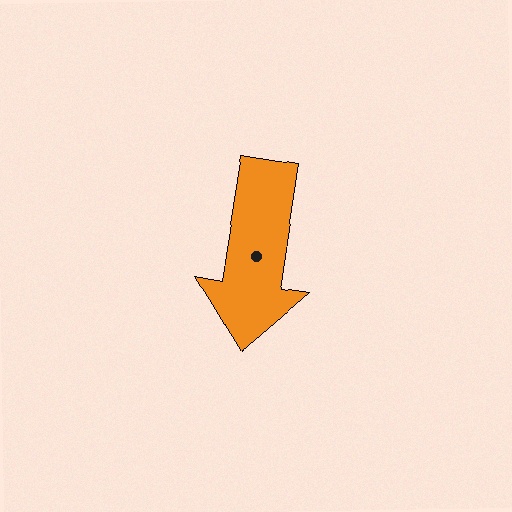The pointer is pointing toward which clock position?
Roughly 6 o'clock.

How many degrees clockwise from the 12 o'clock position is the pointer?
Approximately 189 degrees.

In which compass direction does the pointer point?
South.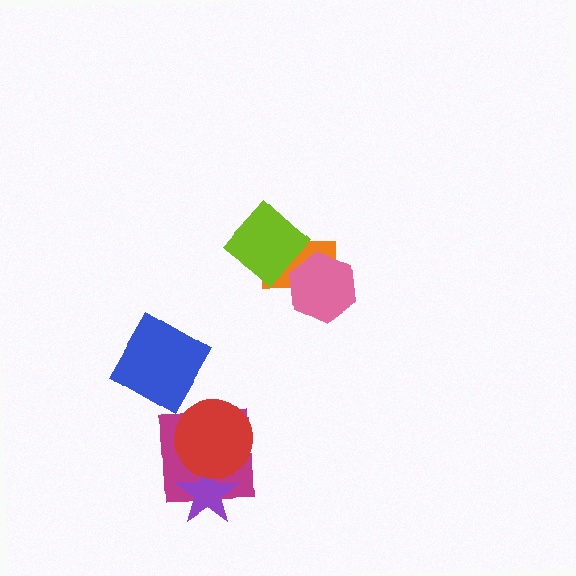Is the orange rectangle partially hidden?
Yes, it is partially covered by another shape.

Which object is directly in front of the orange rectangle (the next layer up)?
The pink hexagon is directly in front of the orange rectangle.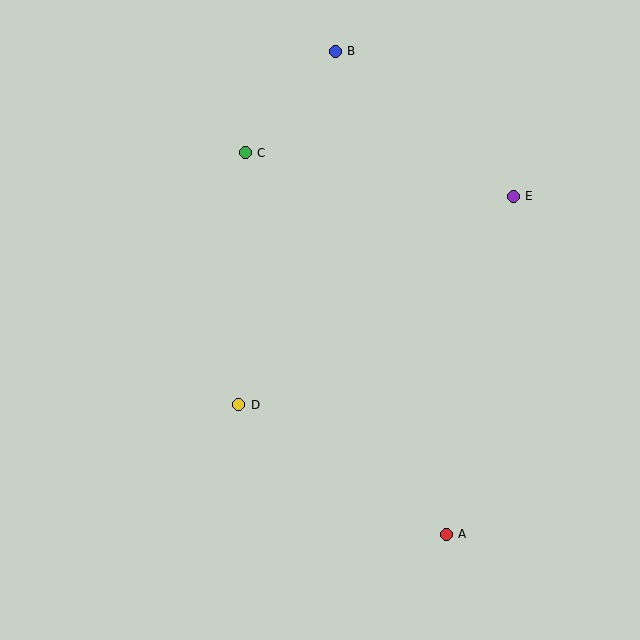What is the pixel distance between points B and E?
The distance between B and E is 229 pixels.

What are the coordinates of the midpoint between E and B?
The midpoint between E and B is at (424, 124).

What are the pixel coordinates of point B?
Point B is at (335, 51).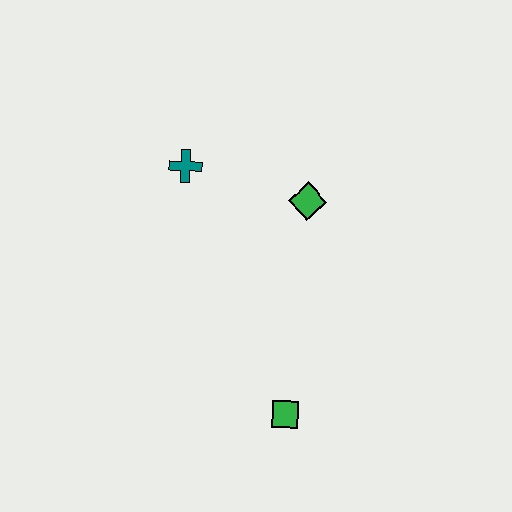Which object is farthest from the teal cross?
The green square is farthest from the teal cross.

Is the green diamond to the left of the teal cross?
No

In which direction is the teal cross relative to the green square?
The teal cross is above the green square.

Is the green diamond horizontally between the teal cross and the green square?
No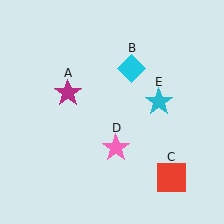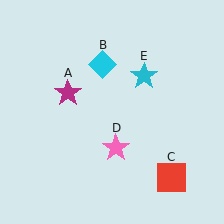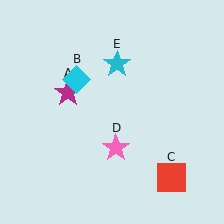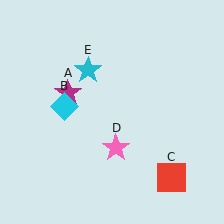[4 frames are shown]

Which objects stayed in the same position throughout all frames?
Magenta star (object A) and red square (object C) and pink star (object D) remained stationary.